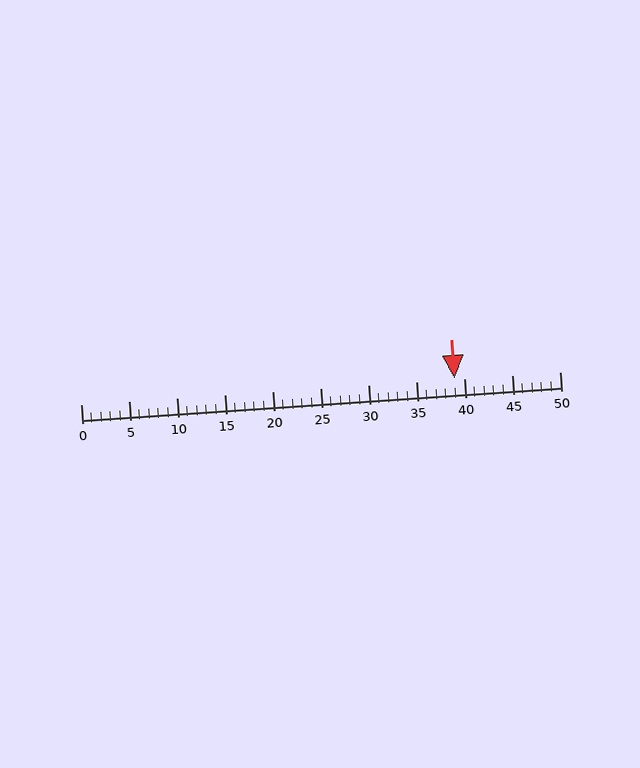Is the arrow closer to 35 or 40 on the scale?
The arrow is closer to 40.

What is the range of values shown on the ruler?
The ruler shows values from 0 to 50.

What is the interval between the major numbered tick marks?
The major tick marks are spaced 5 units apart.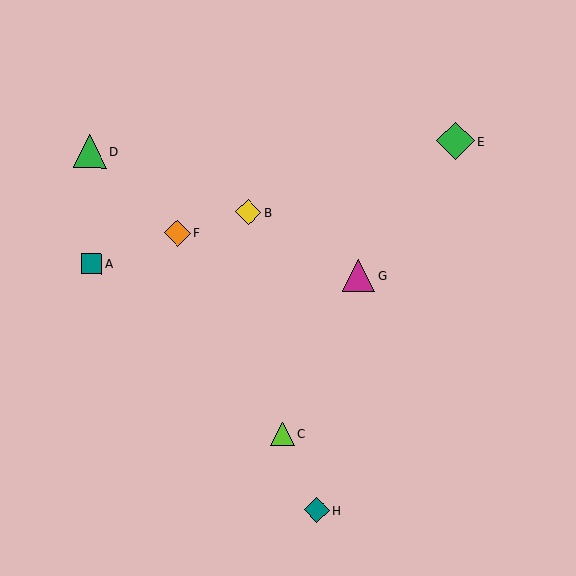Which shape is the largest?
The green diamond (labeled E) is the largest.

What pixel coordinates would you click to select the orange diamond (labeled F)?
Click at (177, 233) to select the orange diamond F.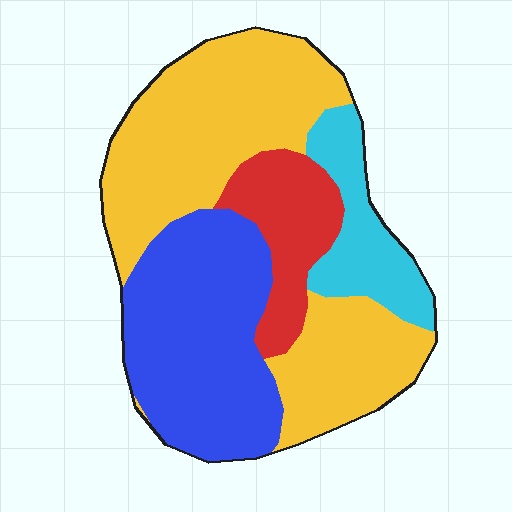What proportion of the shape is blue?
Blue takes up between a quarter and a half of the shape.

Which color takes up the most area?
Yellow, at roughly 45%.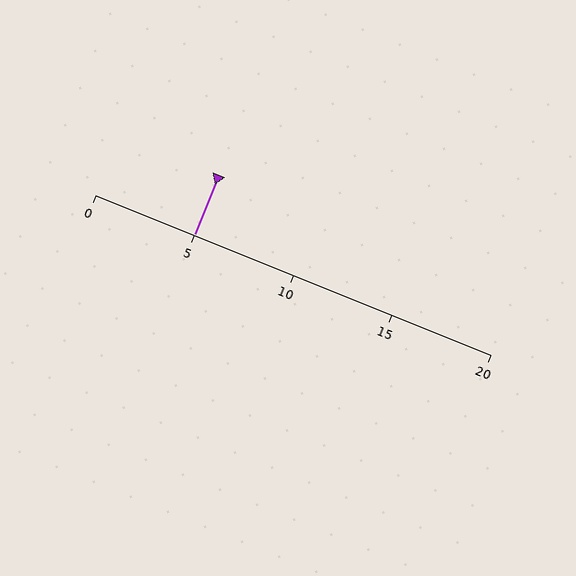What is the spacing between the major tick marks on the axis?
The major ticks are spaced 5 apart.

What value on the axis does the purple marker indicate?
The marker indicates approximately 5.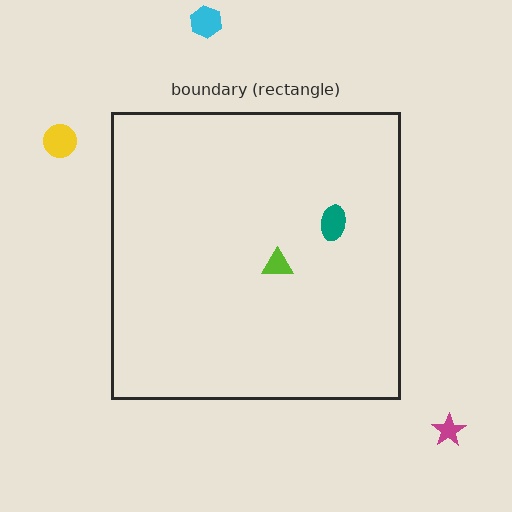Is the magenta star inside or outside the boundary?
Outside.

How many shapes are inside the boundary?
2 inside, 3 outside.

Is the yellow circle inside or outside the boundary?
Outside.